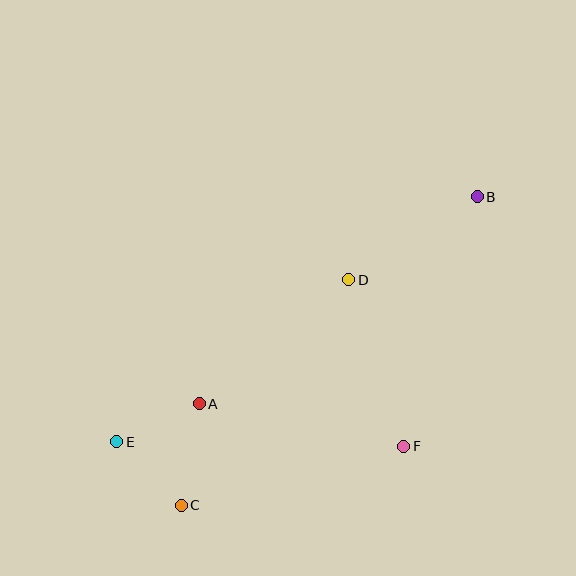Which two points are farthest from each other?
Points B and E are farthest from each other.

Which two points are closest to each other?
Points C and E are closest to each other.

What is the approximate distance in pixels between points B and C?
The distance between B and C is approximately 427 pixels.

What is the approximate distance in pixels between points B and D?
The distance between B and D is approximately 153 pixels.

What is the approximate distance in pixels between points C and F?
The distance between C and F is approximately 230 pixels.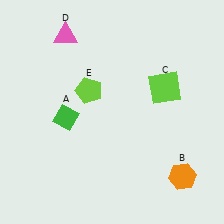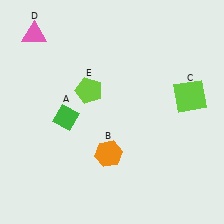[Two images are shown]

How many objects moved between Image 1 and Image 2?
3 objects moved between the two images.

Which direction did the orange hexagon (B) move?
The orange hexagon (B) moved left.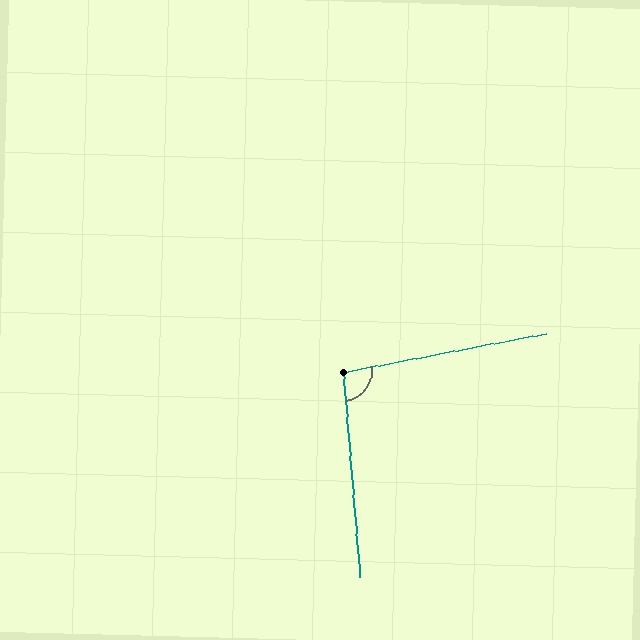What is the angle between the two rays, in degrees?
Approximately 96 degrees.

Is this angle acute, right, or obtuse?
It is obtuse.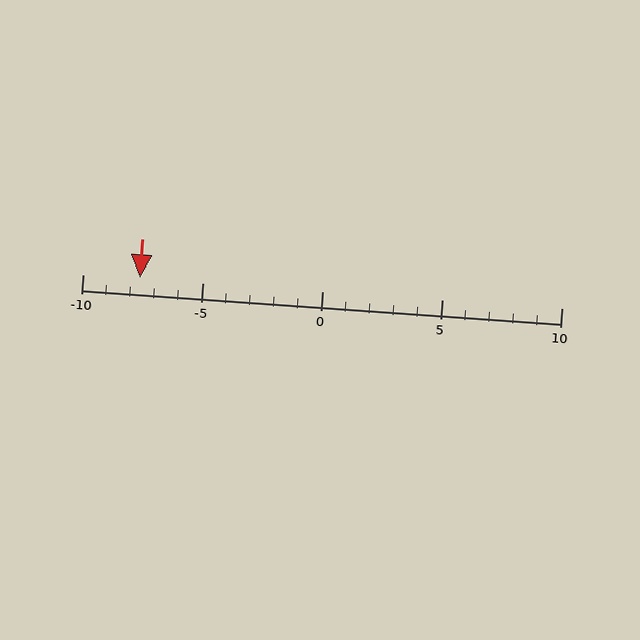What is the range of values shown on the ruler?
The ruler shows values from -10 to 10.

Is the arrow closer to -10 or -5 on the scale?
The arrow is closer to -10.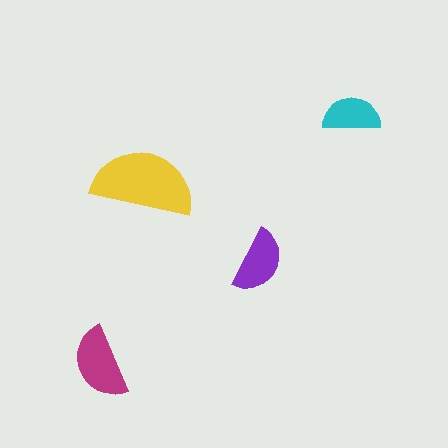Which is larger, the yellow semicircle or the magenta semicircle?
The yellow one.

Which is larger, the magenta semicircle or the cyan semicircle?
The magenta one.